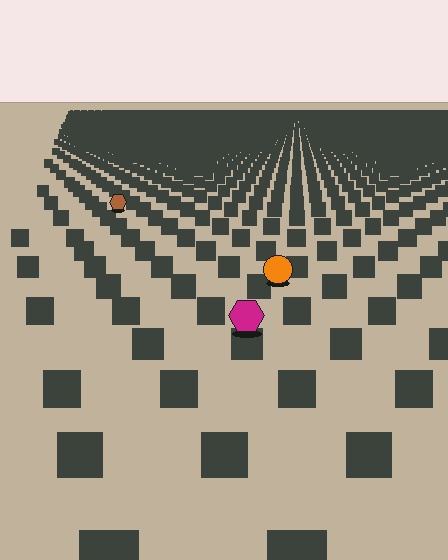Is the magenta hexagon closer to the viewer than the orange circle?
Yes. The magenta hexagon is closer — you can tell from the texture gradient: the ground texture is coarser near it.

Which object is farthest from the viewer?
The brown hexagon is farthest from the viewer. It appears smaller and the ground texture around it is denser.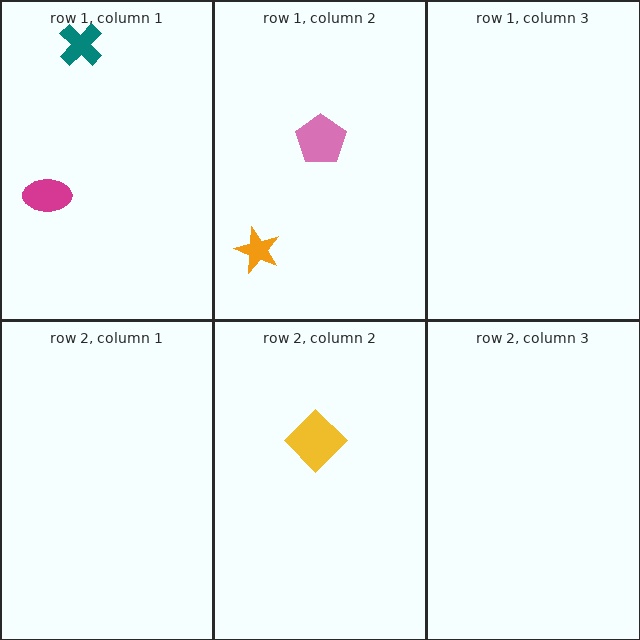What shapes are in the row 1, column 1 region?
The magenta ellipse, the teal cross.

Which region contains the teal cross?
The row 1, column 1 region.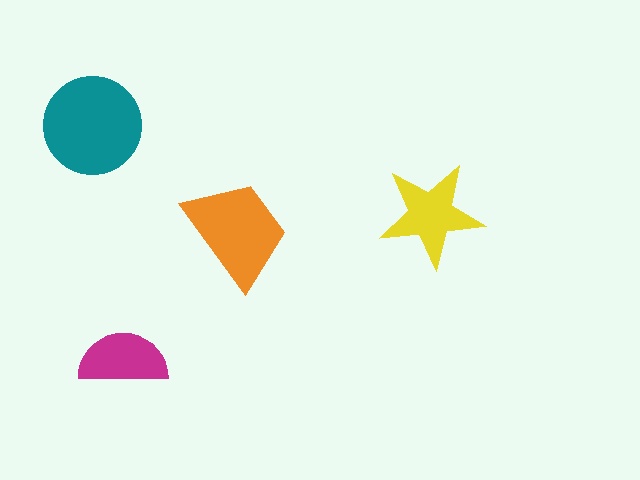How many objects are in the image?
There are 4 objects in the image.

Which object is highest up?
The teal circle is topmost.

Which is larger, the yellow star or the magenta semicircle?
The yellow star.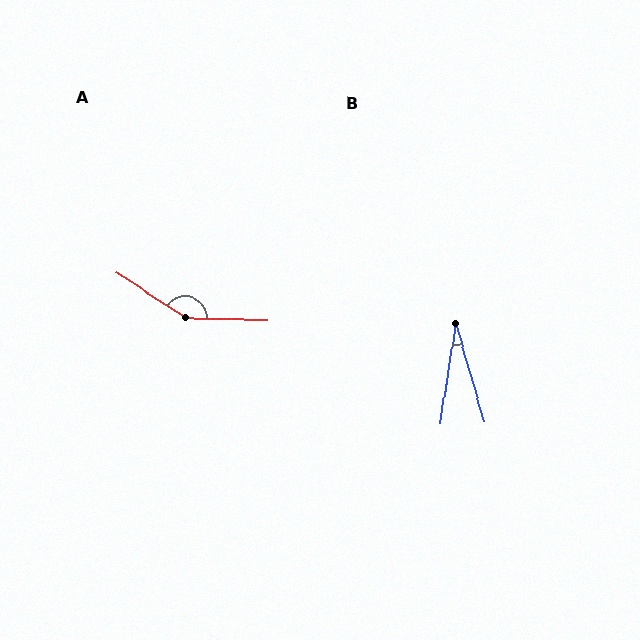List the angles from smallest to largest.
B (25°), A (148°).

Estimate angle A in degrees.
Approximately 148 degrees.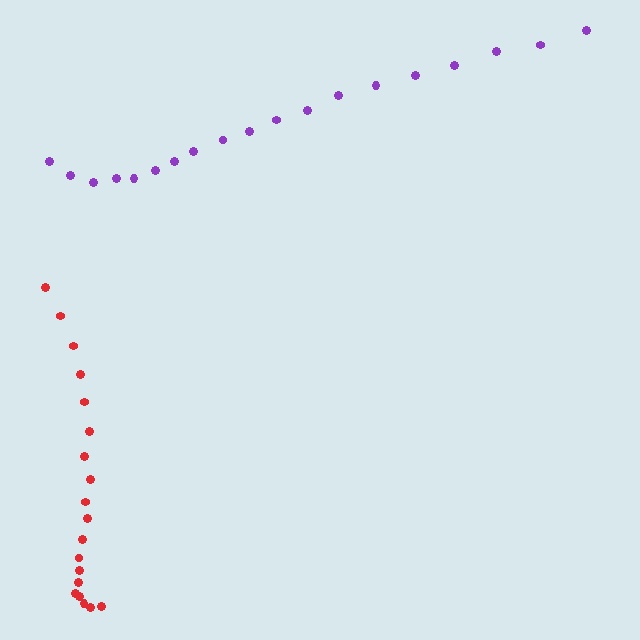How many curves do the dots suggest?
There are 2 distinct paths.